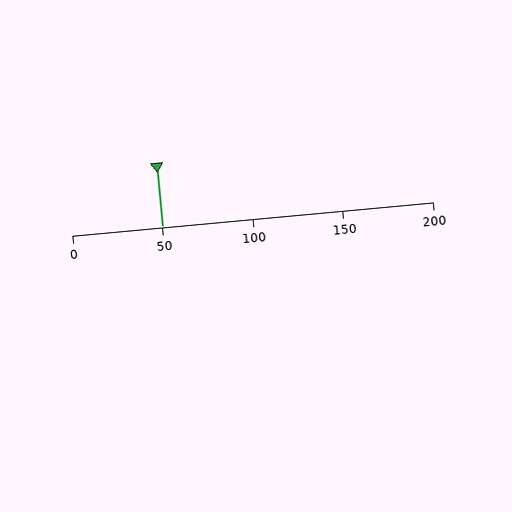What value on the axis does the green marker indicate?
The marker indicates approximately 50.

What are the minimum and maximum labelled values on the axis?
The axis runs from 0 to 200.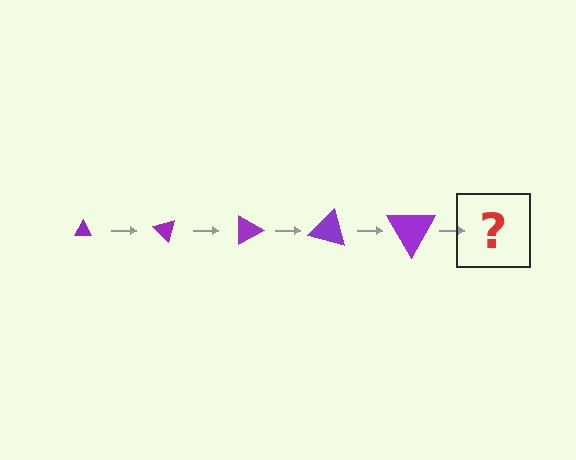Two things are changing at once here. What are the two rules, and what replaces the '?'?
The two rules are that the triangle grows larger each step and it rotates 45 degrees each step. The '?' should be a triangle, larger than the previous one and rotated 225 degrees from the start.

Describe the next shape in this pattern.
It should be a triangle, larger than the previous one and rotated 225 degrees from the start.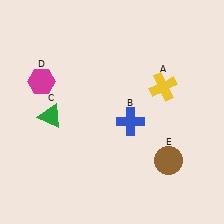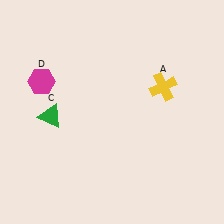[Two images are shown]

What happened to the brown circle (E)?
The brown circle (E) was removed in Image 2. It was in the bottom-right area of Image 1.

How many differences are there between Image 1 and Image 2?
There are 2 differences between the two images.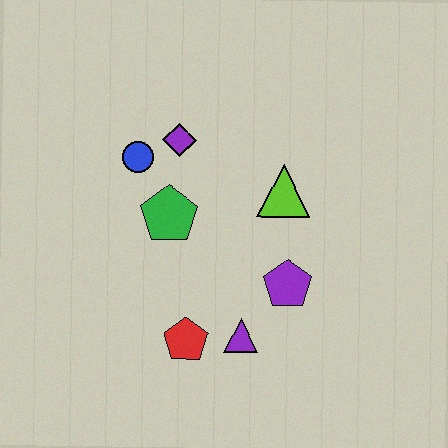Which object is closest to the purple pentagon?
The purple triangle is closest to the purple pentagon.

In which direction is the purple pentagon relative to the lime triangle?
The purple pentagon is below the lime triangle.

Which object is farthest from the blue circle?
The purple triangle is farthest from the blue circle.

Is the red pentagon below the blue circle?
Yes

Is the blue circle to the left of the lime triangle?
Yes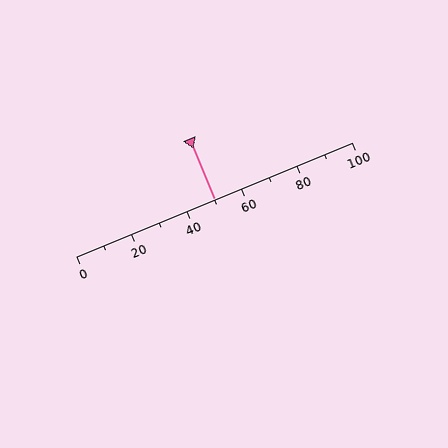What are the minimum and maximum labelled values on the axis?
The axis runs from 0 to 100.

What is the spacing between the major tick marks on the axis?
The major ticks are spaced 20 apart.